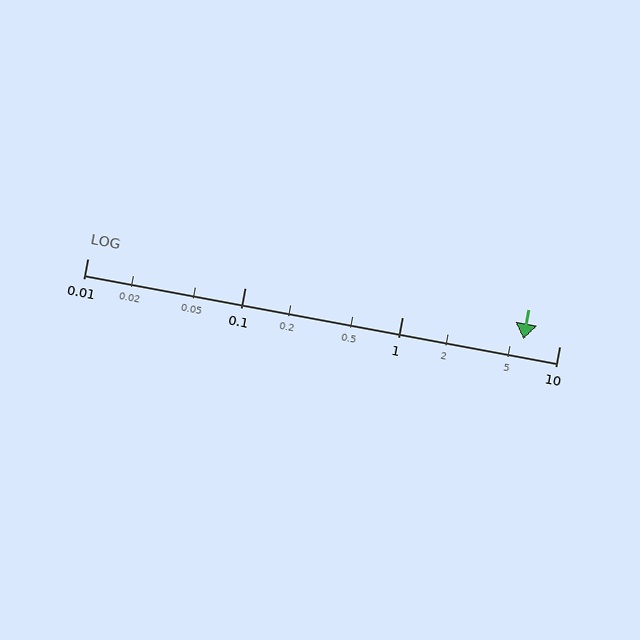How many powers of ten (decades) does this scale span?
The scale spans 3 decades, from 0.01 to 10.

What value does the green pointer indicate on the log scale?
The pointer indicates approximately 5.9.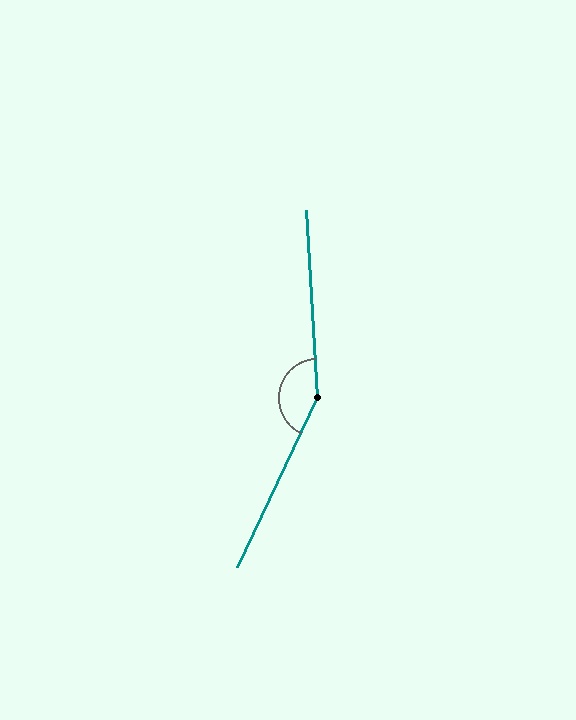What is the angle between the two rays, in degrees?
Approximately 152 degrees.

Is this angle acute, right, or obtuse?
It is obtuse.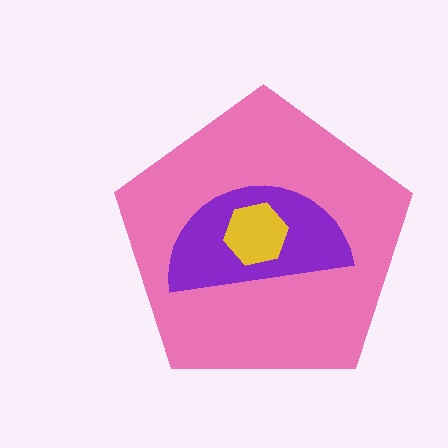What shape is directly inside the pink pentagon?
The purple semicircle.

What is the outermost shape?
The pink pentagon.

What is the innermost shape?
The yellow hexagon.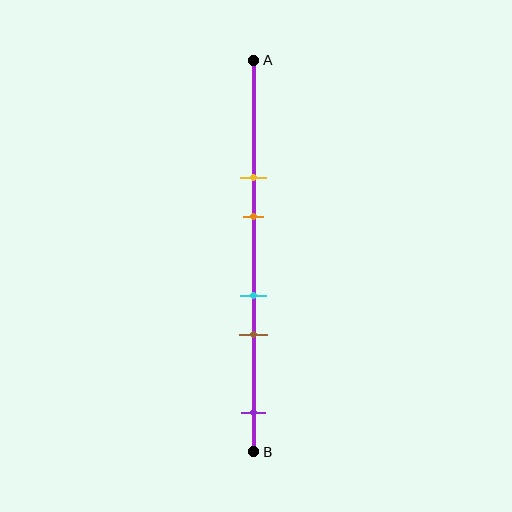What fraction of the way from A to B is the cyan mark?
The cyan mark is approximately 60% (0.6) of the way from A to B.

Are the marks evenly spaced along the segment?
No, the marks are not evenly spaced.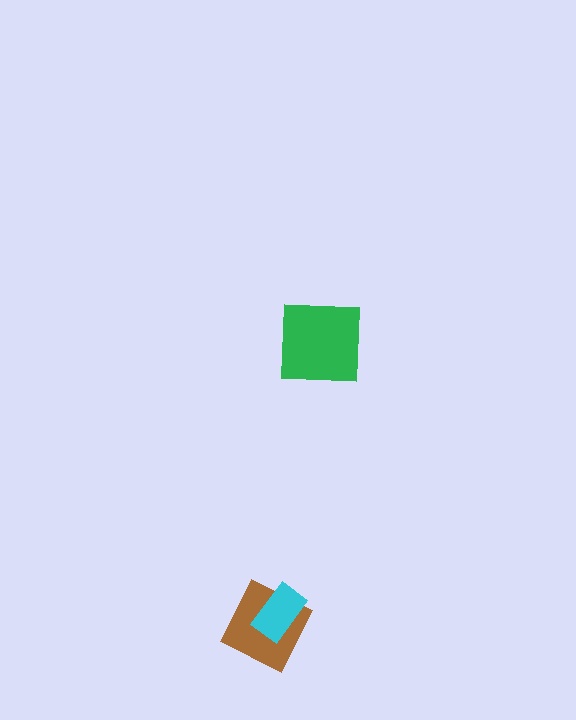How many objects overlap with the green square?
0 objects overlap with the green square.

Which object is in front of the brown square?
The cyan rectangle is in front of the brown square.